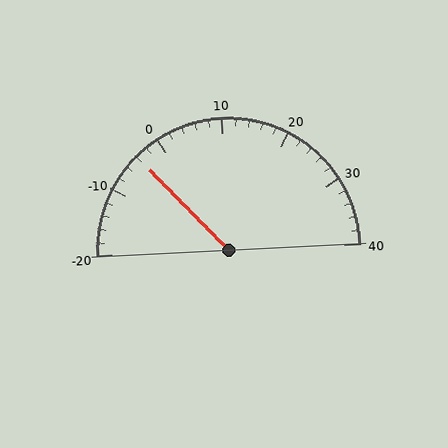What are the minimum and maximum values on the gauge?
The gauge ranges from -20 to 40.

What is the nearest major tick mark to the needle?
The nearest major tick mark is 0.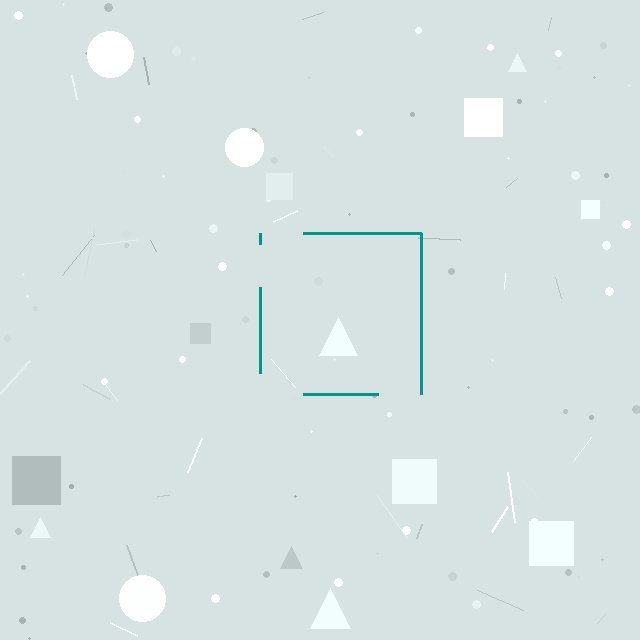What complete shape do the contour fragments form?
The contour fragments form a square.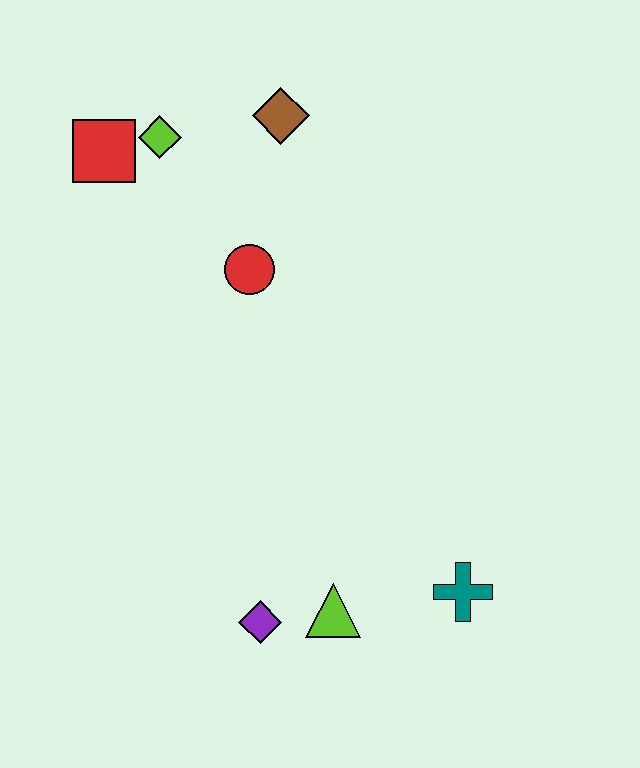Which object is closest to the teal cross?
The lime triangle is closest to the teal cross.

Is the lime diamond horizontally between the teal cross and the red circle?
No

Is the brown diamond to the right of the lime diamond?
Yes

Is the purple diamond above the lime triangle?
No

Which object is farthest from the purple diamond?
The brown diamond is farthest from the purple diamond.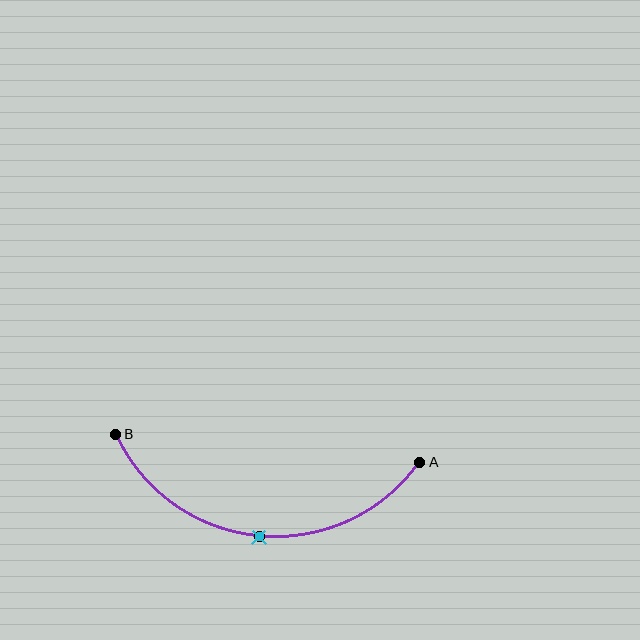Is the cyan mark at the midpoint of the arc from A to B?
Yes. The cyan mark lies on the arc at equal arc-length from both A and B — it is the arc midpoint.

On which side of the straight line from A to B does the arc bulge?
The arc bulges below the straight line connecting A and B.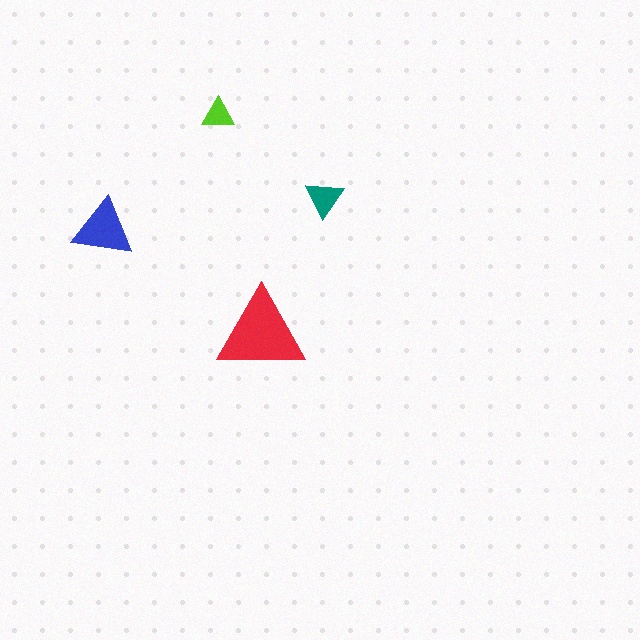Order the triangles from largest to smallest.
the red one, the blue one, the teal one, the lime one.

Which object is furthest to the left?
The blue triangle is leftmost.